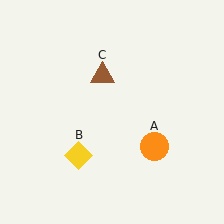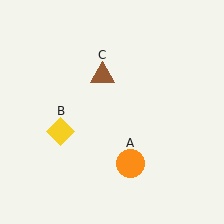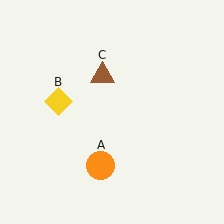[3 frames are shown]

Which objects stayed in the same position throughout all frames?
Brown triangle (object C) remained stationary.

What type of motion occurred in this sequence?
The orange circle (object A), yellow diamond (object B) rotated clockwise around the center of the scene.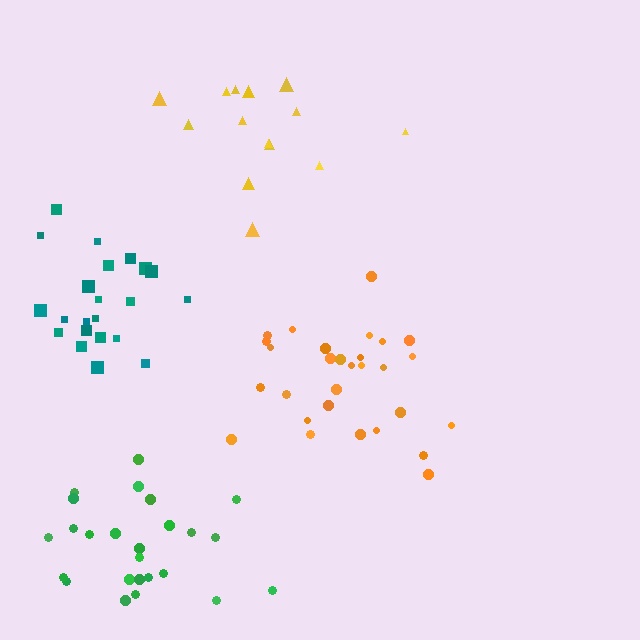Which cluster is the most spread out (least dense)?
Yellow.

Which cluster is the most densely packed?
Orange.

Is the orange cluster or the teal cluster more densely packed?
Orange.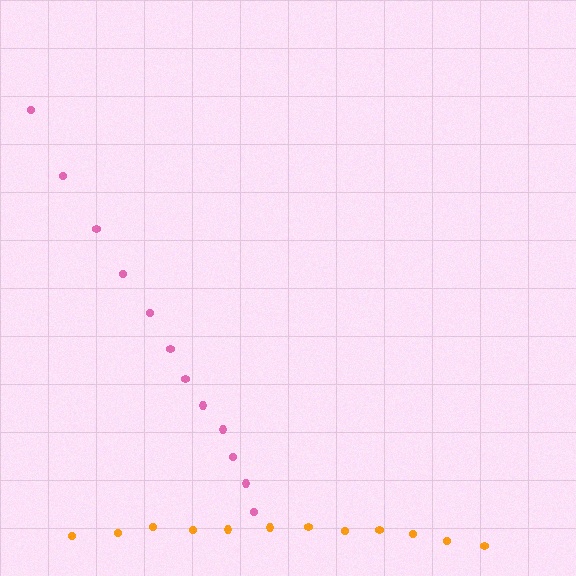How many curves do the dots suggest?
There are 2 distinct paths.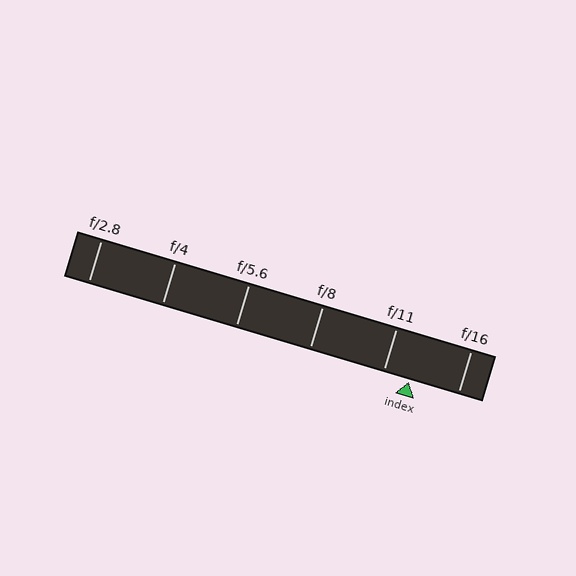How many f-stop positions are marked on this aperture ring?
There are 6 f-stop positions marked.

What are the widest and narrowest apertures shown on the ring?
The widest aperture shown is f/2.8 and the narrowest is f/16.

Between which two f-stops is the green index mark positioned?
The index mark is between f/11 and f/16.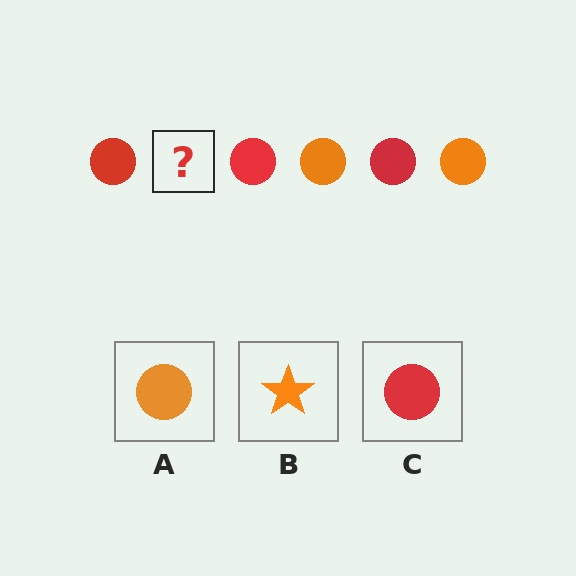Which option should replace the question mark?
Option A.